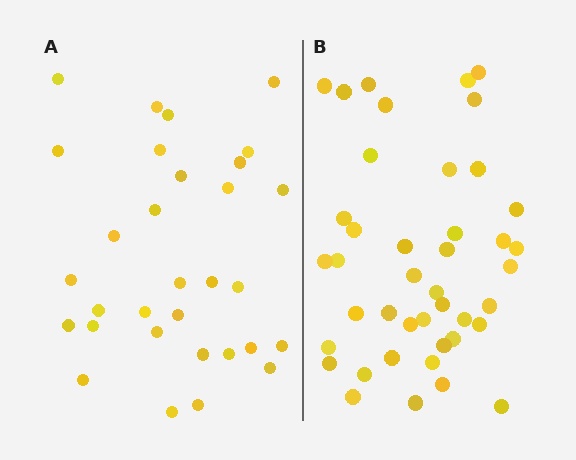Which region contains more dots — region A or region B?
Region B (the right region) has more dots.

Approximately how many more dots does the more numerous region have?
Region B has roughly 12 or so more dots than region A.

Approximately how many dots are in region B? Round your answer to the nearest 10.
About 40 dots. (The exact count is 42, which rounds to 40.)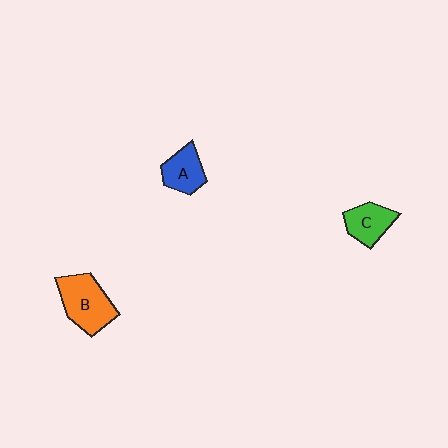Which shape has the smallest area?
Shape A (blue).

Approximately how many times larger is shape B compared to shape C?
Approximately 1.5 times.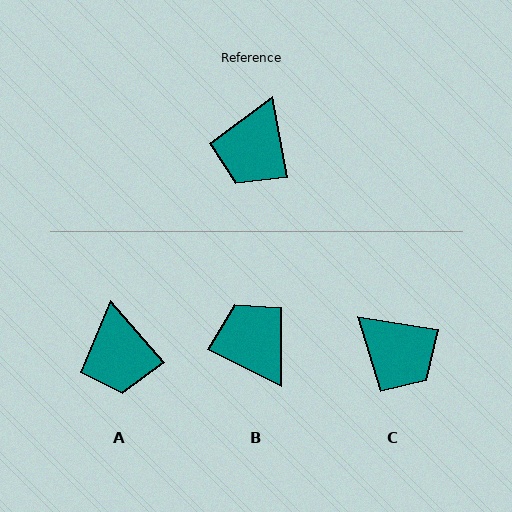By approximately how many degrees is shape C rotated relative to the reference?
Approximately 70 degrees counter-clockwise.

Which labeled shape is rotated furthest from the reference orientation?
B, about 127 degrees away.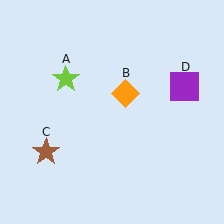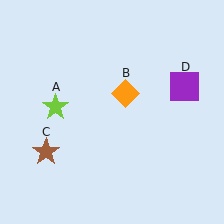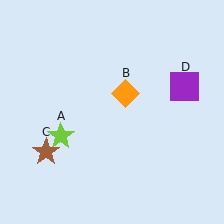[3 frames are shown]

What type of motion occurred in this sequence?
The lime star (object A) rotated counterclockwise around the center of the scene.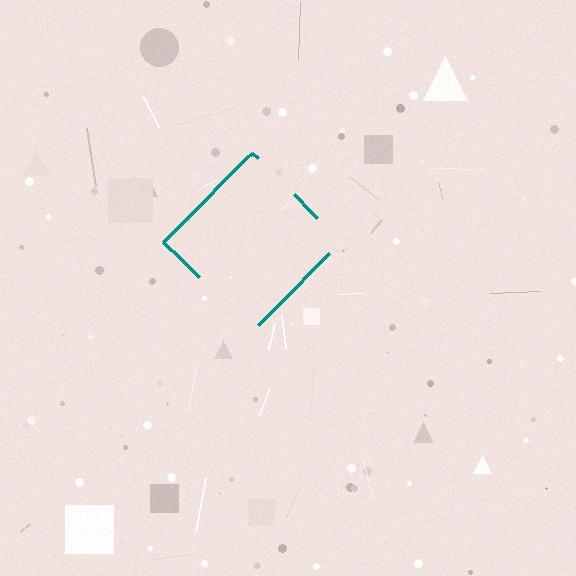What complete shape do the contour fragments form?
The contour fragments form a diamond.